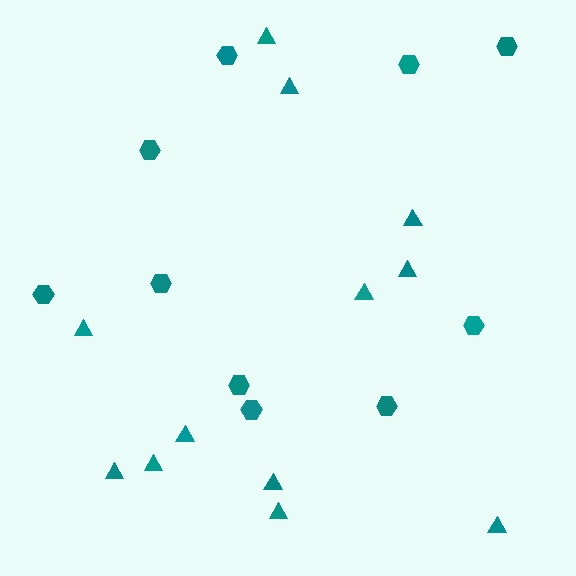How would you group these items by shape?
There are 2 groups: one group of hexagons (10) and one group of triangles (12).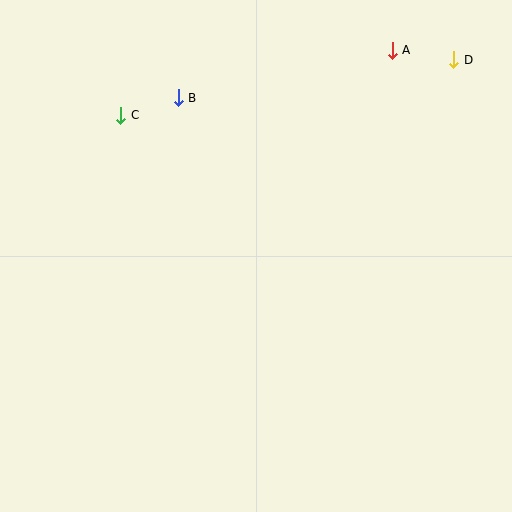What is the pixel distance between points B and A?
The distance between B and A is 219 pixels.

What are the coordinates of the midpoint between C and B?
The midpoint between C and B is at (149, 106).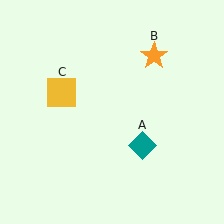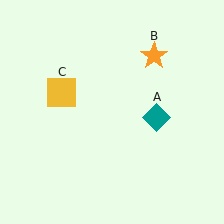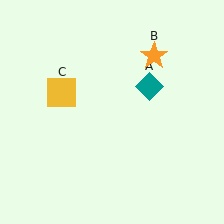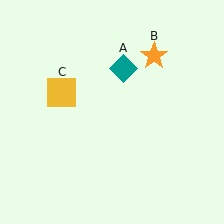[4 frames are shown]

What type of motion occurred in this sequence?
The teal diamond (object A) rotated counterclockwise around the center of the scene.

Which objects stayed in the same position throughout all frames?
Orange star (object B) and yellow square (object C) remained stationary.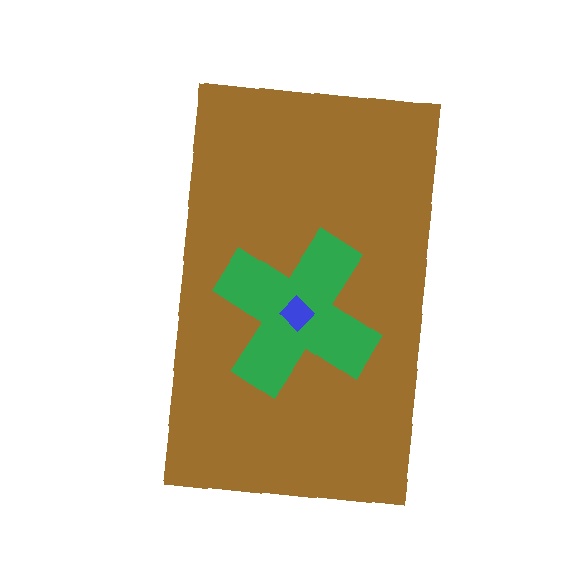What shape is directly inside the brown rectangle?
The green cross.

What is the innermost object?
The blue diamond.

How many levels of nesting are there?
3.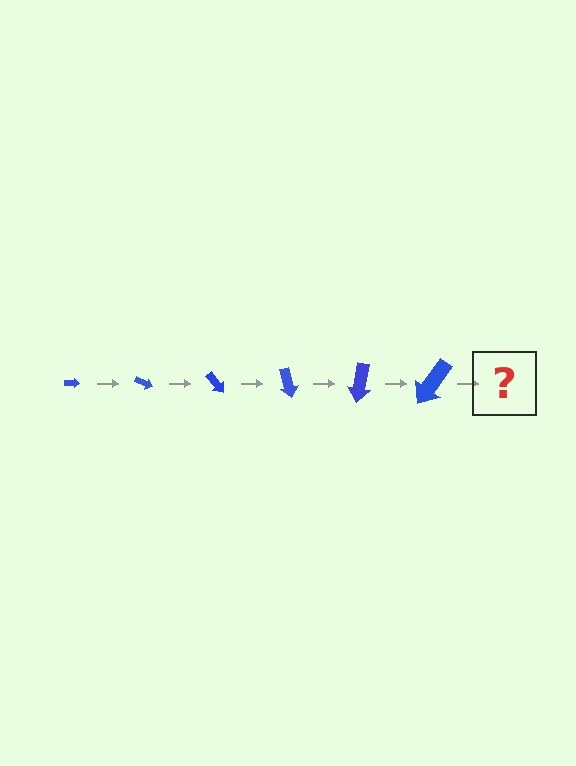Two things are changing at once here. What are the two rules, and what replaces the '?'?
The two rules are that the arrow grows larger each step and it rotates 25 degrees each step. The '?' should be an arrow, larger than the previous one and rotated 150 degrees from the start.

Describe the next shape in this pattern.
It should be an arrow, larger than the previous one and rotated 150 degrees from the start.